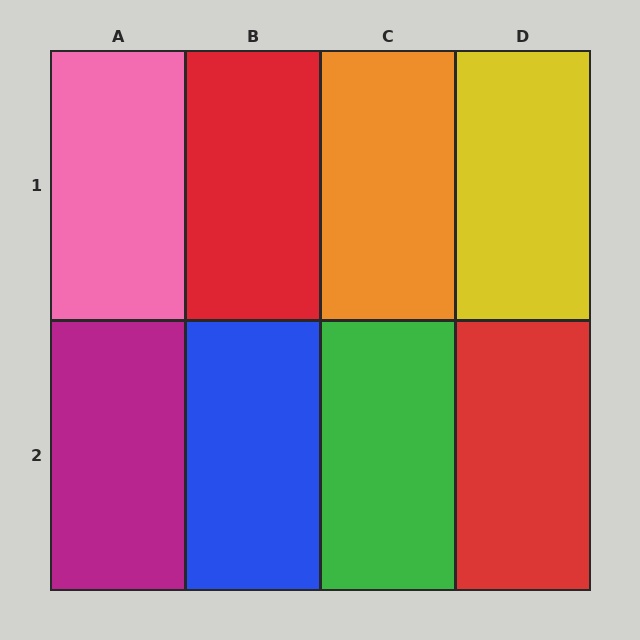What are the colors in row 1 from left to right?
Pink, red, orange, yellow.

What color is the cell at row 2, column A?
Magenta.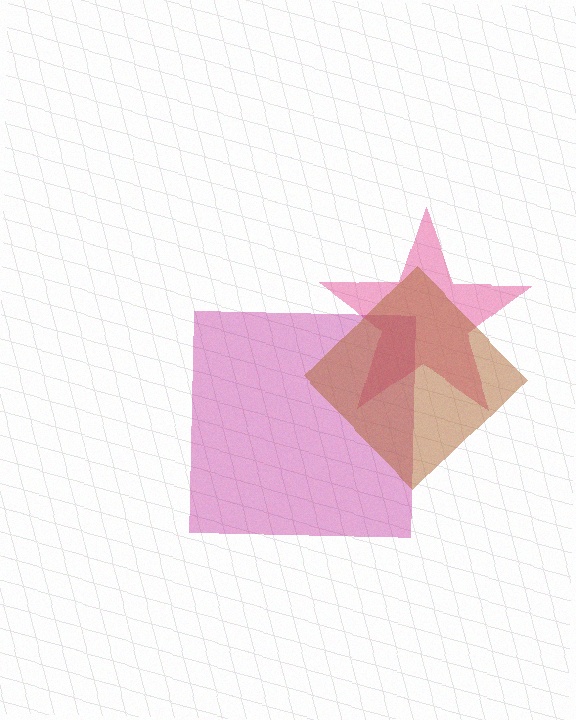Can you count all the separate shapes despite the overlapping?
Yes, there are 3 separate shapes.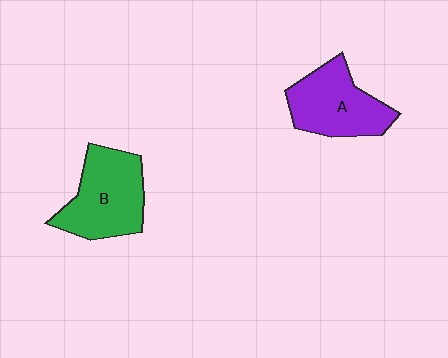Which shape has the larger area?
Shape B (green).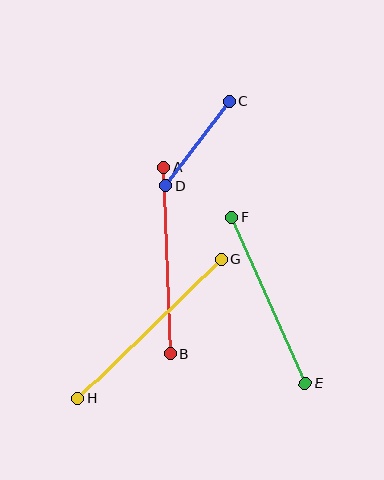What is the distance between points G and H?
The distance is approximately 199 pixels.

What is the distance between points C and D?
The distance is approximately 106 pixels.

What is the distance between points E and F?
The distance is approximately 182 pixels.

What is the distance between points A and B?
The distance is approximately 187 pixels.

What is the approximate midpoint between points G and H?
The midpoint is at approximately (150, 329) pixels.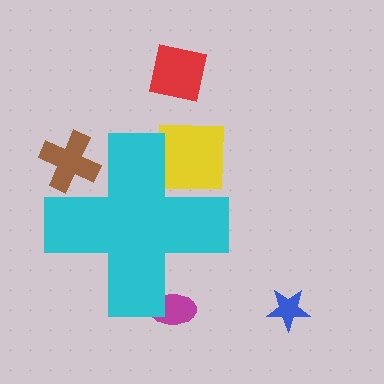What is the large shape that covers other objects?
A cyan cross.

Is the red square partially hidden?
No, the red square is fully visible.